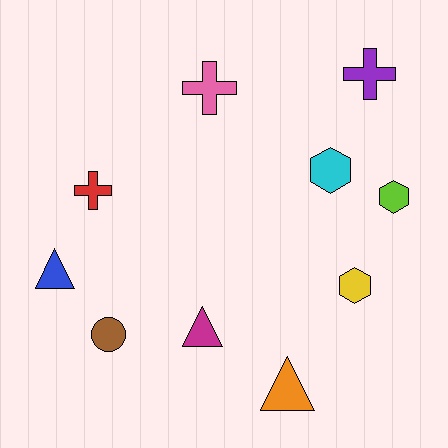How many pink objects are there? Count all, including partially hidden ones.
There is 1 pink object.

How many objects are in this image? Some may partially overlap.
There are 10 objects.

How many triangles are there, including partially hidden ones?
There are 3 triangles.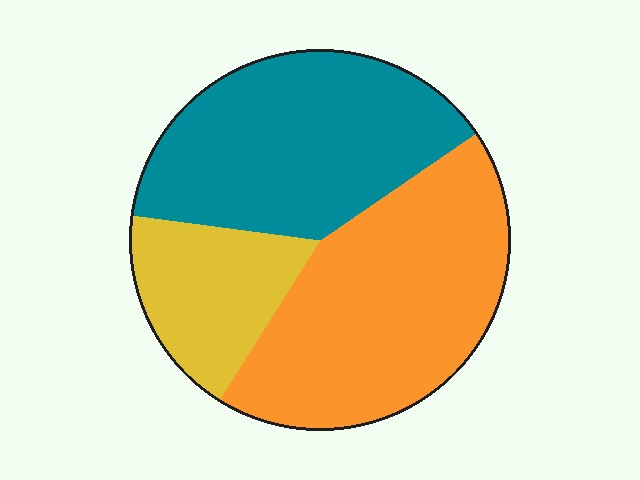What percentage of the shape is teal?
Teal takes up between a quarter and a half of the shape.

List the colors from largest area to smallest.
From largest to smallest: orange, teal, yellow.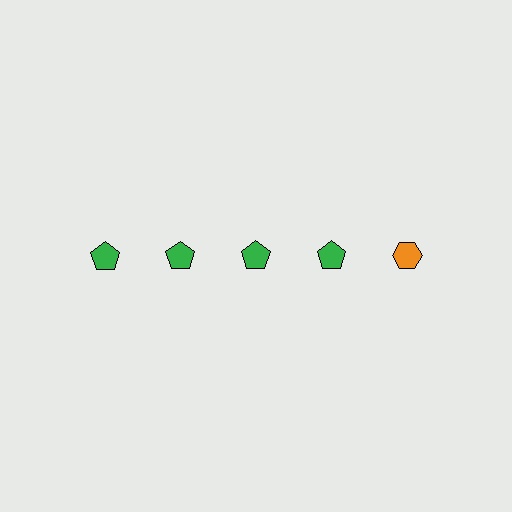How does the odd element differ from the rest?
It differs in both color (orange instead of green) and shape (hexagon instead of pentagon).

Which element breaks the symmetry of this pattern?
The orange hexagon in the top row, rightmost column breaks the symmetry. All other shapes are green pentagons.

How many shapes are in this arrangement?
There are 5 shapes arranged in a grid pattern.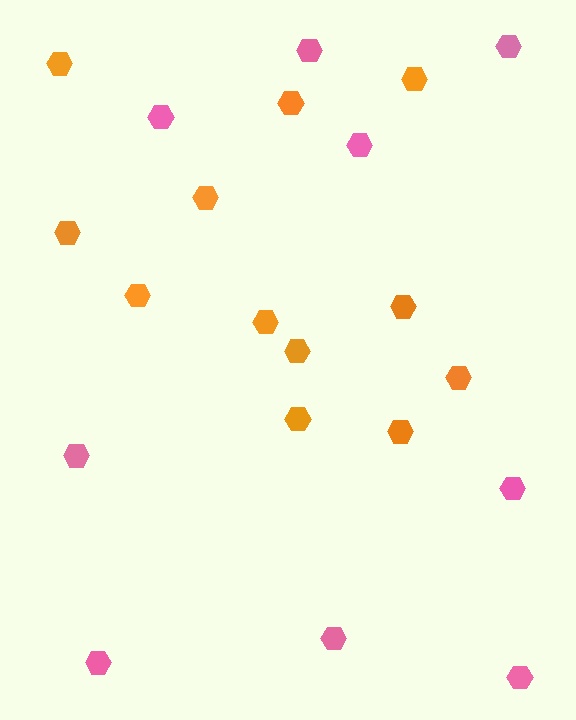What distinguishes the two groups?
There are 2 groups: one group of pink hexagons (9) and one group of orange hexagons (12).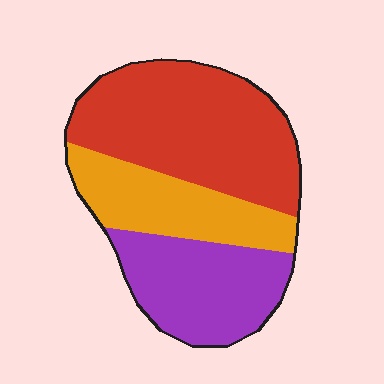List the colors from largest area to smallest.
From largest to smallest: red, purple, orange.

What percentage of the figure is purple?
Purple covers roughly 30% of the figure.